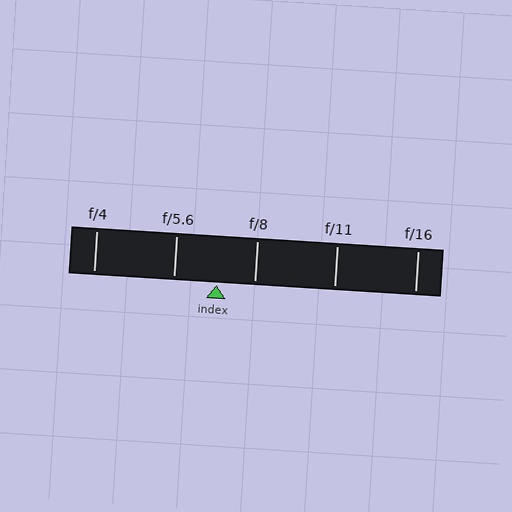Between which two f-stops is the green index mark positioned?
The index mark is between f/5.6 and f/8.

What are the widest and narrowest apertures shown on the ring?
The widest aperture shown is f/4 and the narrowest is f/16.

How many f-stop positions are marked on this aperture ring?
There are 5 f-stop positions marked.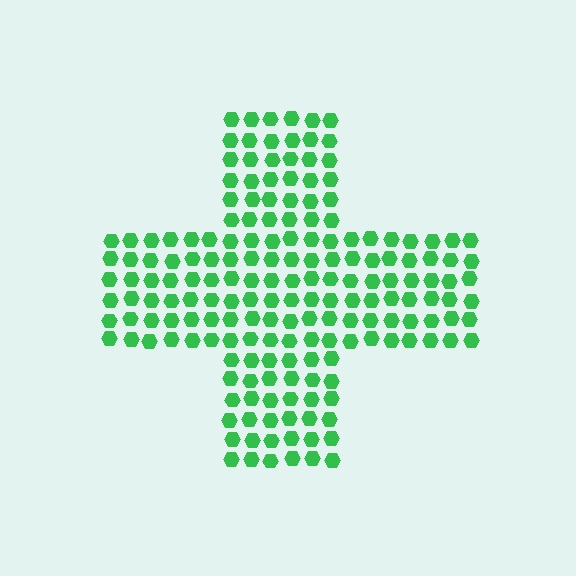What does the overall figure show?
The overall figure shows a cross.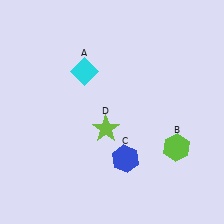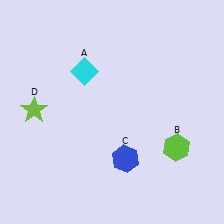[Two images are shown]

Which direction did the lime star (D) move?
The lime star (D) moved left.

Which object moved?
The lime star (D) moved left.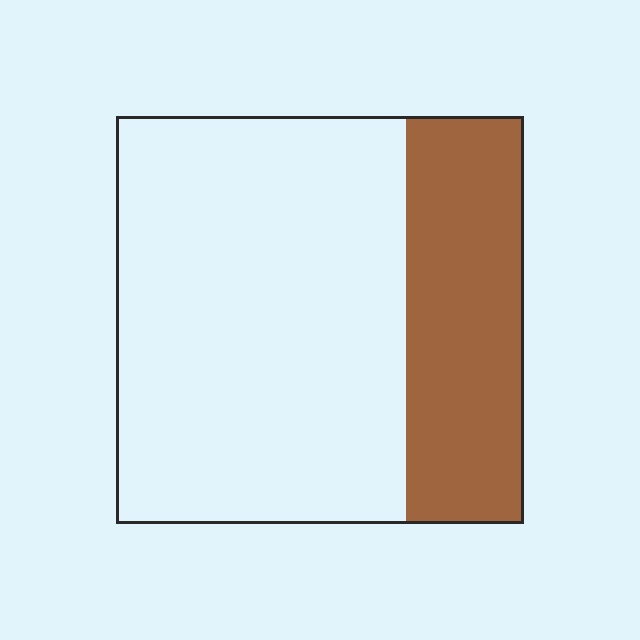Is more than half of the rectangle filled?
No.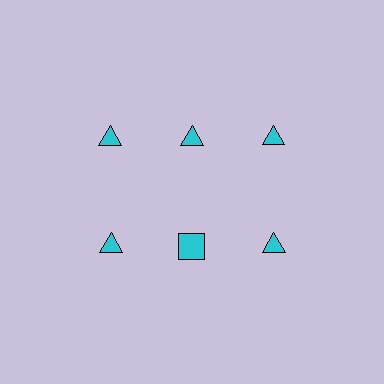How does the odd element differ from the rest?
It has a different shape: square instead of triangle.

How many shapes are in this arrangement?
There are 6 shapes arranged in a grid pattern.